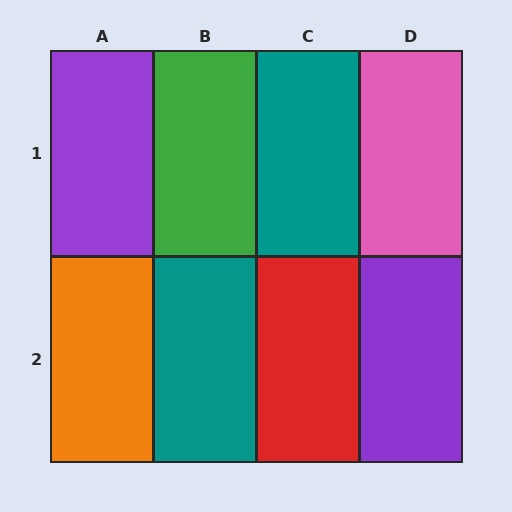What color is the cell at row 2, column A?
Orange.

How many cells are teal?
2 cells are teal.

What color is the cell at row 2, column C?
Red.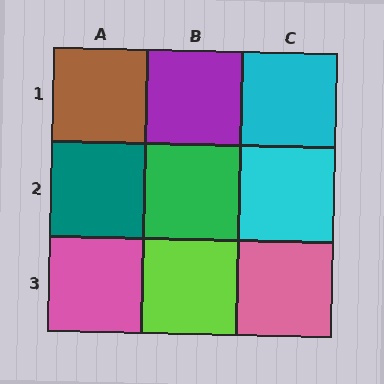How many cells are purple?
1 cell is purple.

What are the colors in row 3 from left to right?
Pink, lime, pink.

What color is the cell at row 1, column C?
Cyan.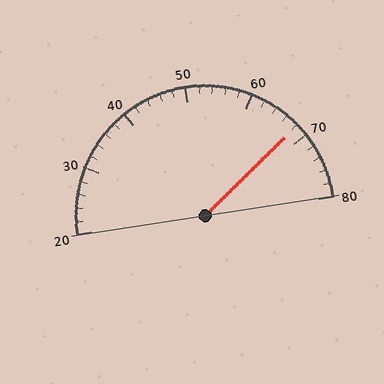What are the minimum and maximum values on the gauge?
The gauge ranges from 20 to 80.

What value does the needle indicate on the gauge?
The needle indicates approximately 68.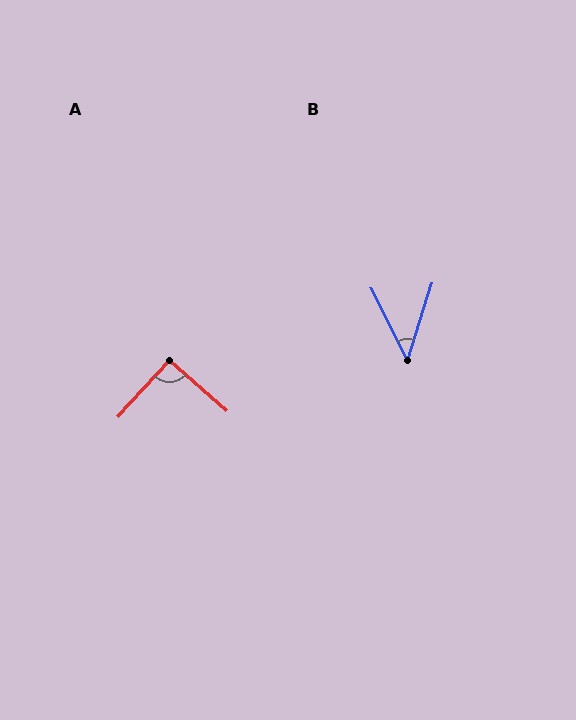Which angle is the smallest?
B, at approximately 44 degrees.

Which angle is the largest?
A, at approximately 91 degrees.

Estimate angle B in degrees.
Approximately 44 degrees.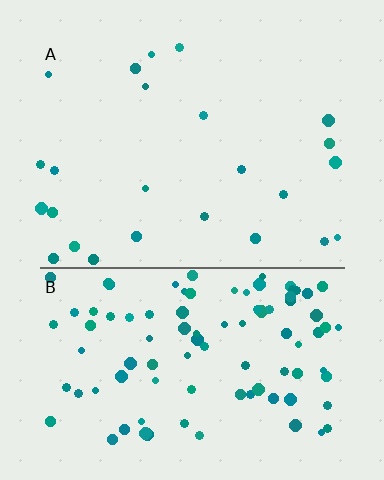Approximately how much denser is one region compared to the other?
Approximately 4.1× — region B over region A.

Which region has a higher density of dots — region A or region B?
B (the bottom).